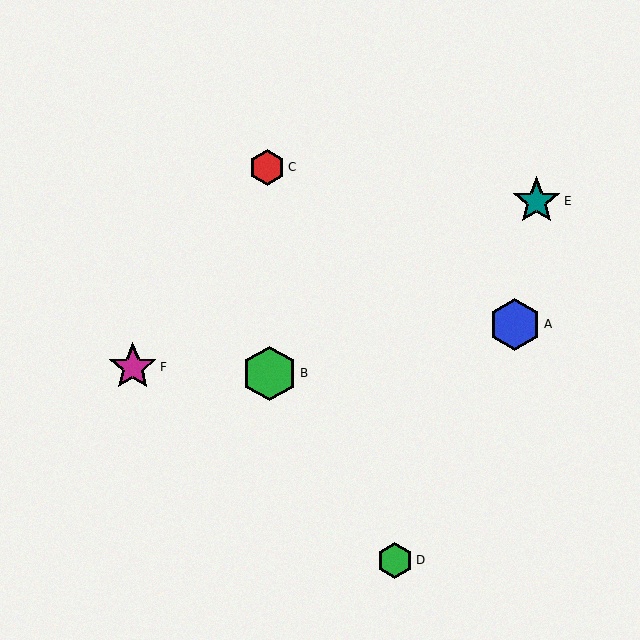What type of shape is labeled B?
Shape B is a green hexagon.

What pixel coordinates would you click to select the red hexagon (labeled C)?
Click at (267, 167) to select the red hexagon C.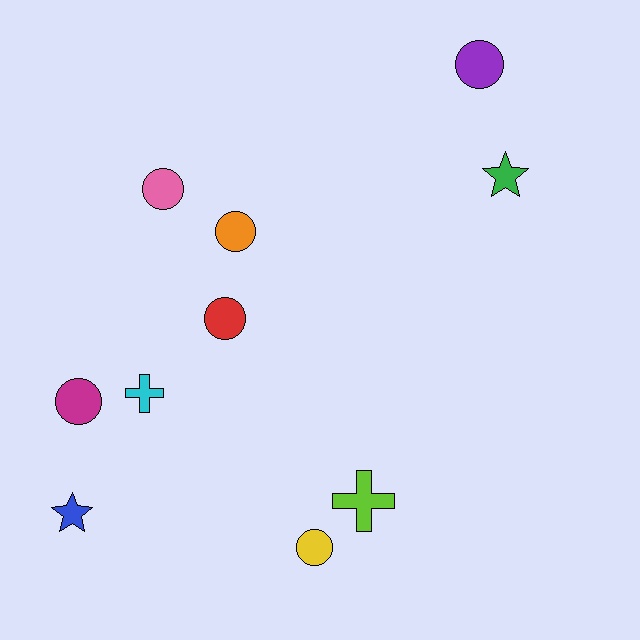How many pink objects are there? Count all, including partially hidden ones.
There is 1 pink object.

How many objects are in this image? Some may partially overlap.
There are 10 objects.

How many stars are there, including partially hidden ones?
There are 2 stars.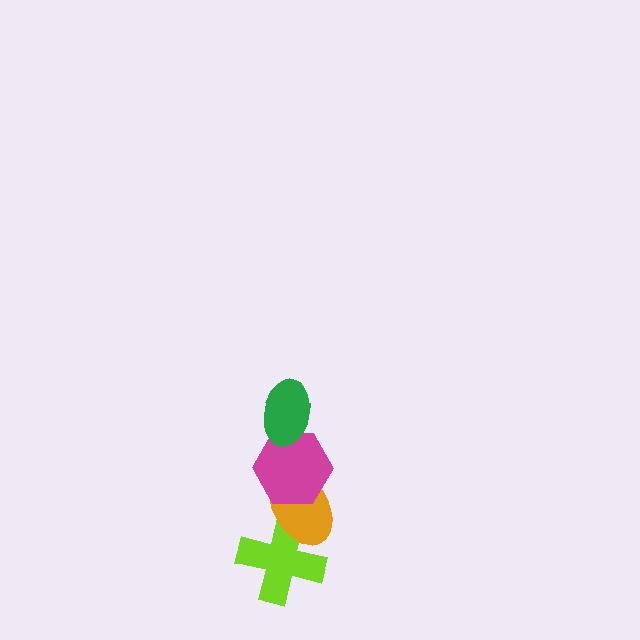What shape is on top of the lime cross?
The orange ellipse is on top of the lime cross.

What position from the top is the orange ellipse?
The orange ellipse is 3rd from the top.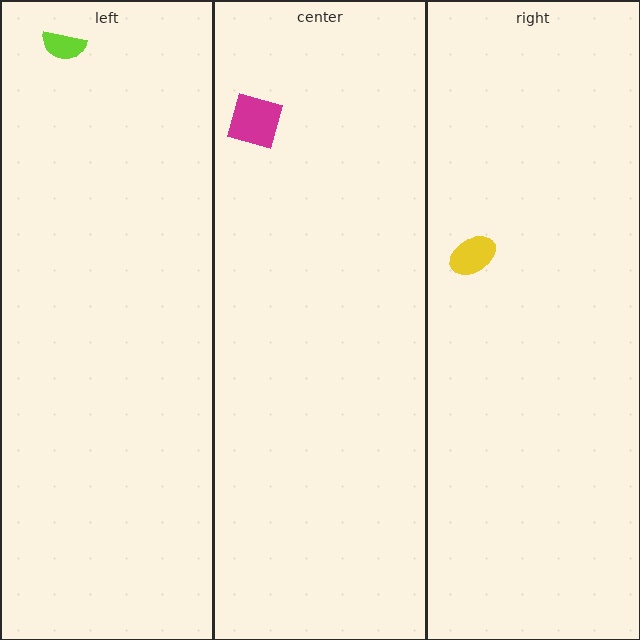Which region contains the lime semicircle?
The left region.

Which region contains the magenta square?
The center region.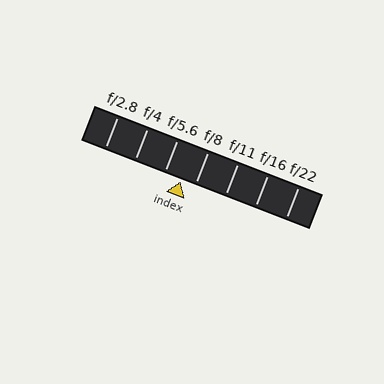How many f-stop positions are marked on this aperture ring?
There are 7 f-stop positions marked.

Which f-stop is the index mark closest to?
The index mark is closest to f/8.